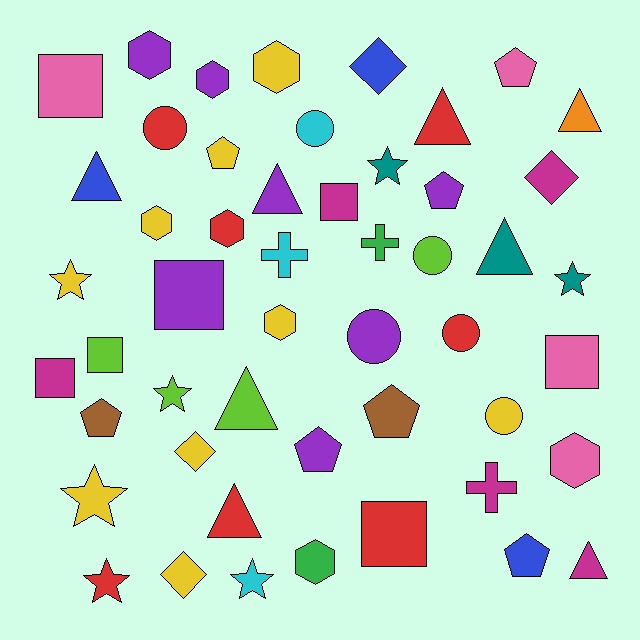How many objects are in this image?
There are 50 objects.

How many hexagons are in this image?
There are 8 hexagons.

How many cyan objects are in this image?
There are 3 cyan objects.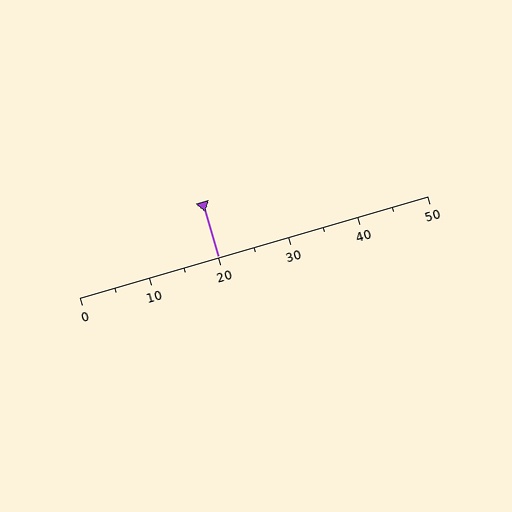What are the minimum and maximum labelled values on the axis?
The axis runs from 0 to 50.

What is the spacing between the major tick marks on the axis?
The major ticks are spaced 10 apart.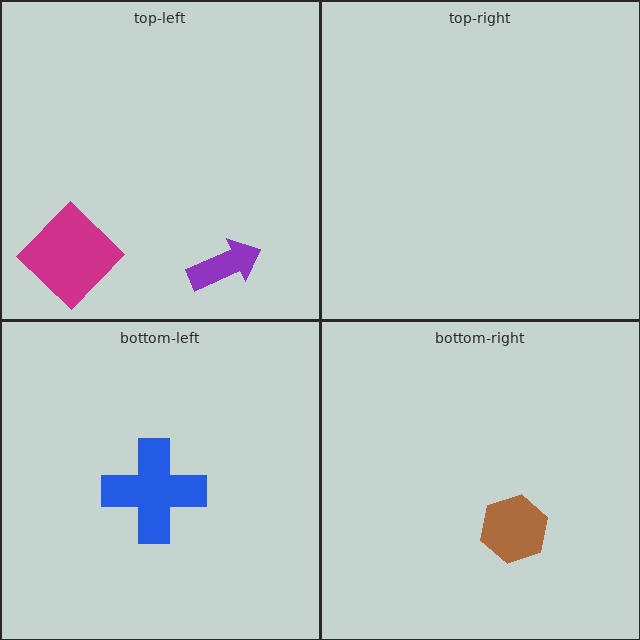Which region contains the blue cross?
The bottom-left region.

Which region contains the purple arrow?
The top-left region.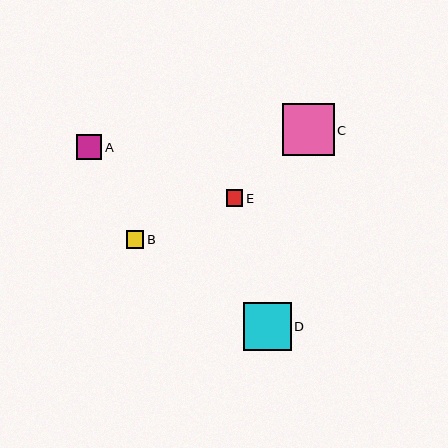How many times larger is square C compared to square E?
Square C is approximately 3.1 times the size of square E.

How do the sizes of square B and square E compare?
Square B and square E are approximately the same size.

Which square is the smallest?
Square E is the smallest with a size of approximately 17 pixels.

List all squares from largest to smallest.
From largest to smallest: C, D, A, B, E.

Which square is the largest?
Square C is the largest with a size of approximately 52 pixels.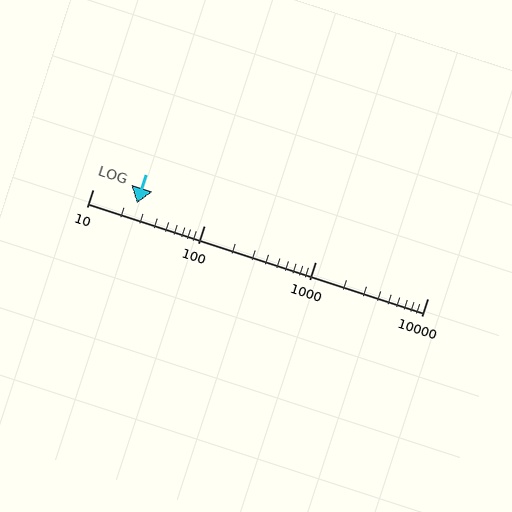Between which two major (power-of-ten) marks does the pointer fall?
The pointer is between 10 and 100.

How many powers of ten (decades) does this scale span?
The scale spans 3 decades, from 10 to 10000.